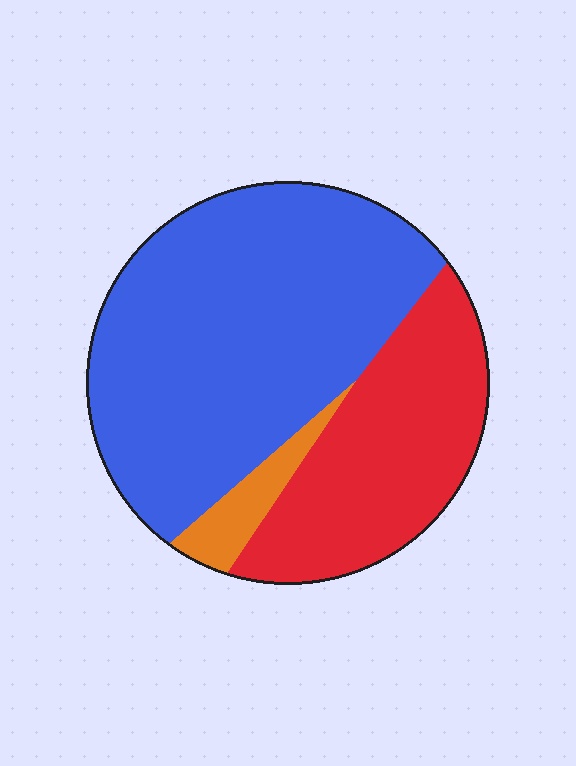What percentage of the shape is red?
Red covers 32% of the shape.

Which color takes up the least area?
Orange, at roughly 5%.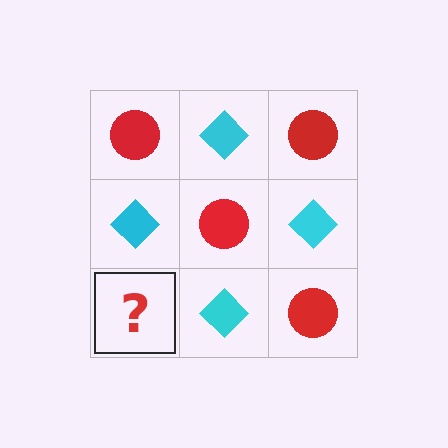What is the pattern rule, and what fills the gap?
The rule is that it alternates red circle and cyan diamond in a checkerboard pattern. The gap should be filled with a red circle.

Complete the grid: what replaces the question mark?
The question mark should be replaced with a red circle.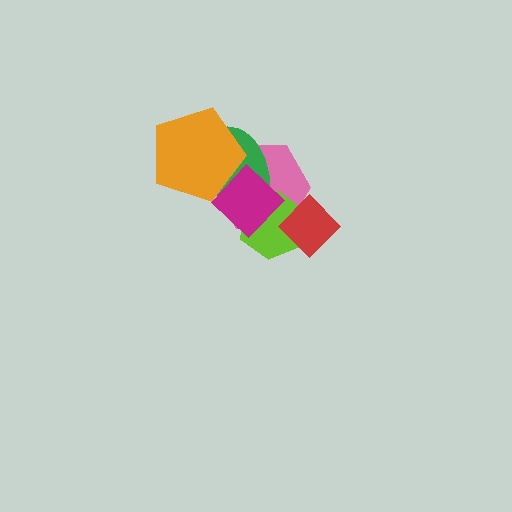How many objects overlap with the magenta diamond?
4 objects overlap with the magenta diamond.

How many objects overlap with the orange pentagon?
3 objects overlap with the orange pentagon.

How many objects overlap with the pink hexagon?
5 objects overlap with the pink hexagon.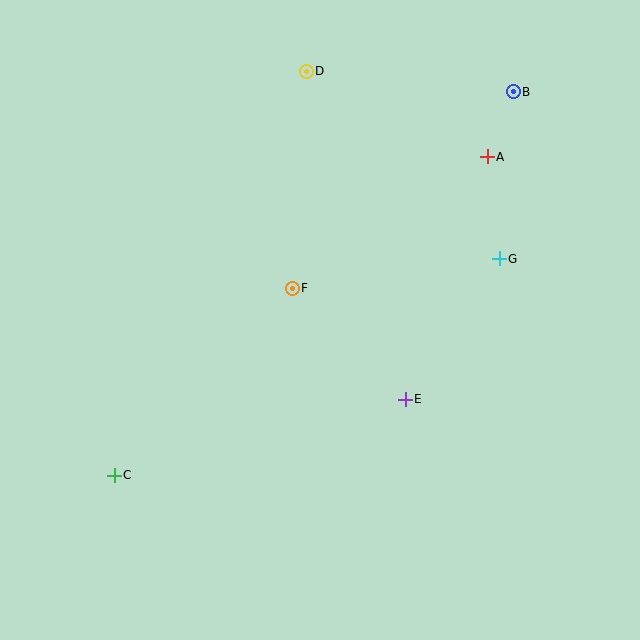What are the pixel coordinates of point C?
Point C is at (114, 475).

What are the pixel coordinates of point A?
Point A is at (487, 157).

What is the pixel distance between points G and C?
The distance between G and C is 442 pixels.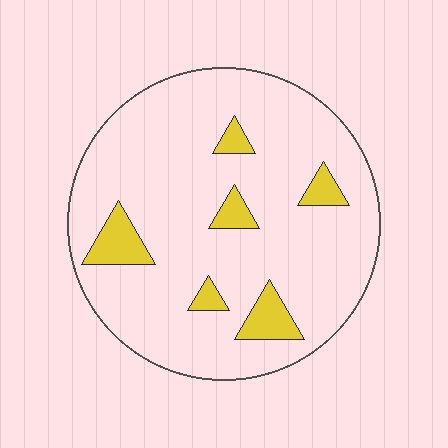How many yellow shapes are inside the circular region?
6.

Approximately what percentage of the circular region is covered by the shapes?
Approximately 10%.